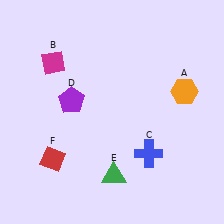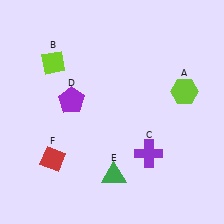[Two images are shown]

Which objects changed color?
A changed from orange to lime. B changed from magenta to lime. C changed from blue to purple.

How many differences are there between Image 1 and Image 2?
There are 3 differences between the two images.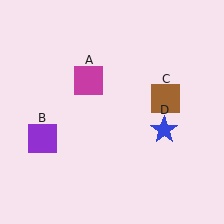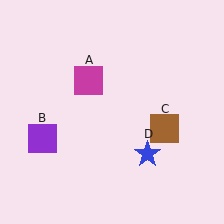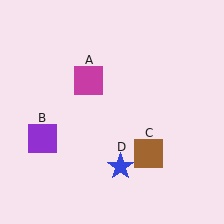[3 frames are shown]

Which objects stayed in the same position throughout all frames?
Magenta square (object A) and purple square (object B) remained stationary.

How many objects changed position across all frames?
2 objects changed position: brown square (object C), blue star (object D).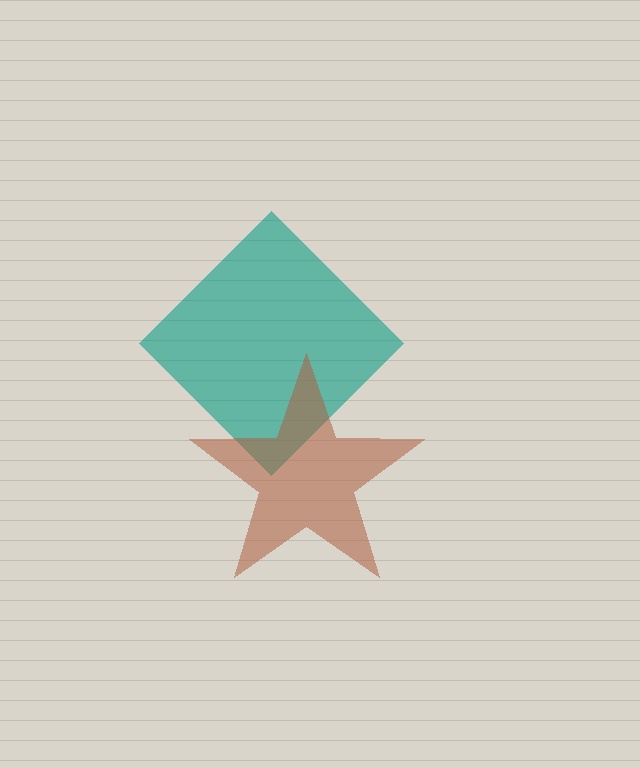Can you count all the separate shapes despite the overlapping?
Yes, there are 2 separate shapes.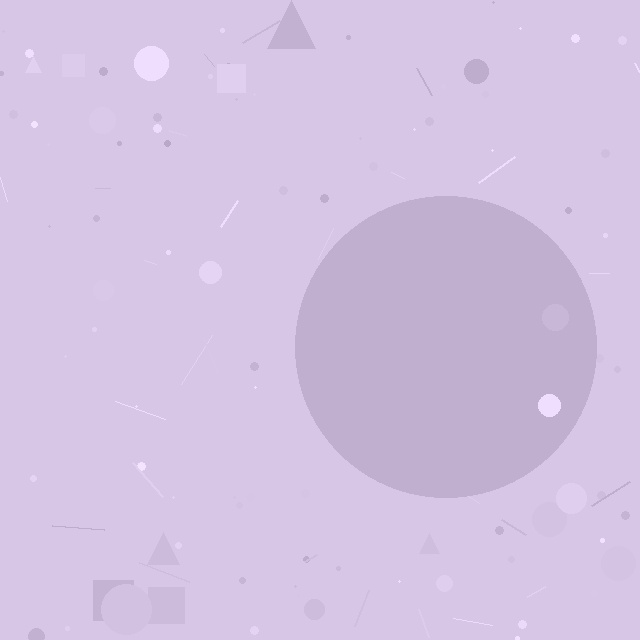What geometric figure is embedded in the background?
A circle is embedded in the background.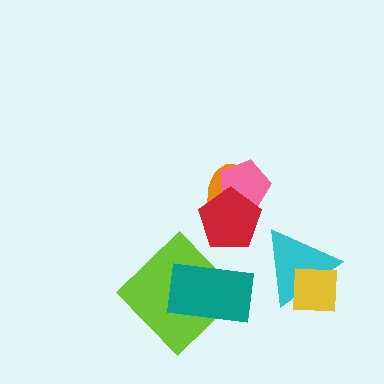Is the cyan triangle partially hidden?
Yes, it is partially covered by another shape.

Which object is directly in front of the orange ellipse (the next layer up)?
The pink pentagon is directly in front of the orange ellipse.